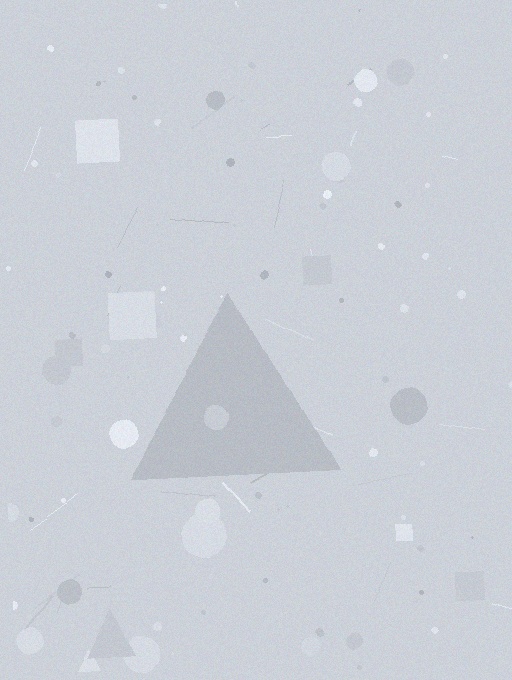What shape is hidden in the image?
A triangle is hidden in the image.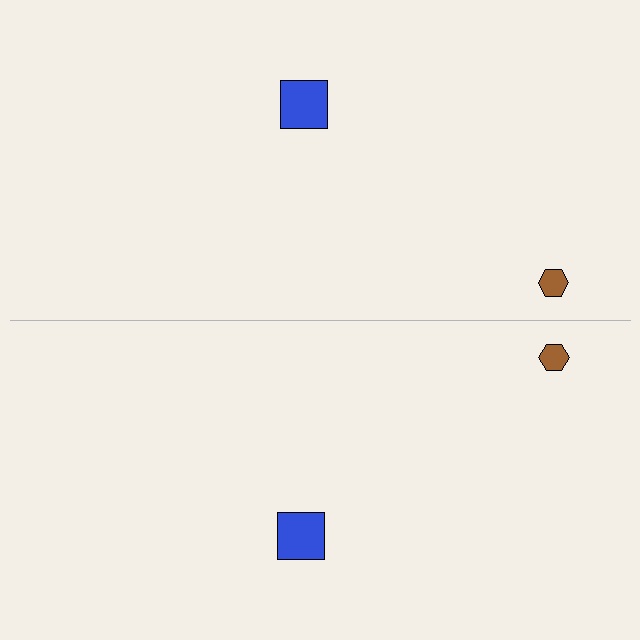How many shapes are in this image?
There are 4 shapes in this image.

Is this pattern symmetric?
Yes, this pattern has bilateral (reflection) symmetry.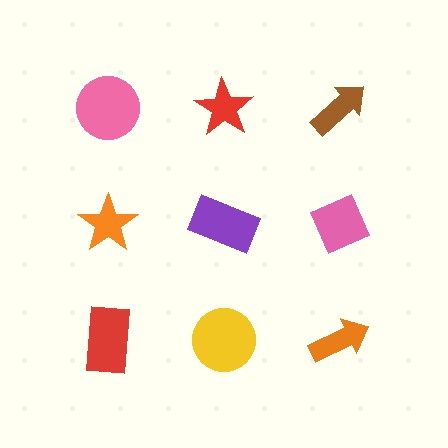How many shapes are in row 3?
3 shapes.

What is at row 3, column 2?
A yellow circle.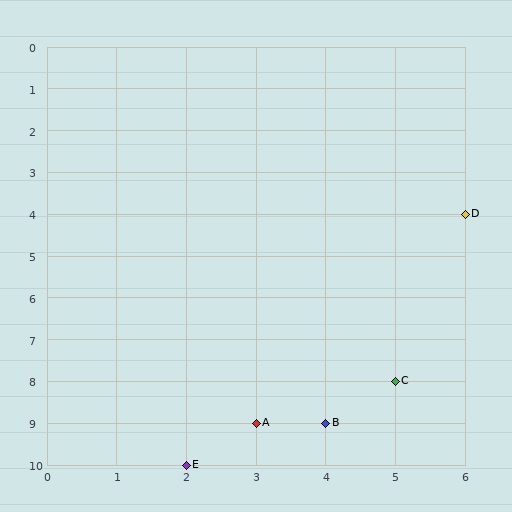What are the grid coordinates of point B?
Point B is at grid coordinates (4, 9).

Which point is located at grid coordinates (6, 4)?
Point D is at (6, 4).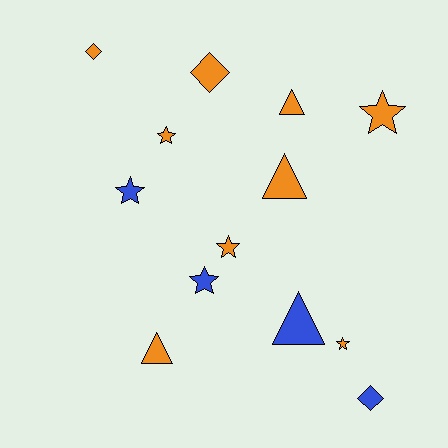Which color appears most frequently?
Orange, with 9 objects.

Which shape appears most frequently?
Star, with 6 objects.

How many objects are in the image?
There are 13 objects.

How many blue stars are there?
There are 2 blue stars.